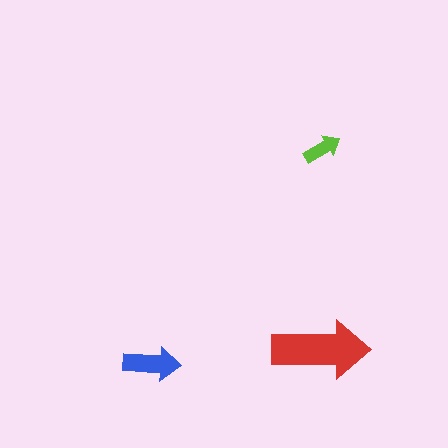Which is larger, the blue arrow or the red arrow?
The red one.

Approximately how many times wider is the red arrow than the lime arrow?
About 2.5 times wider.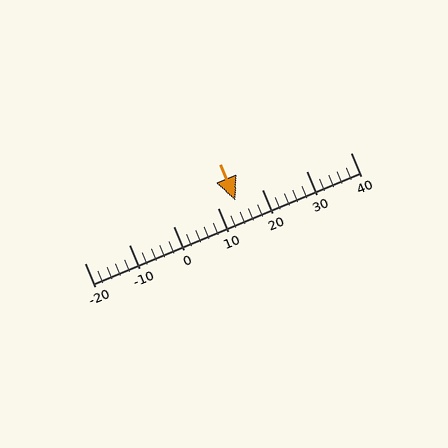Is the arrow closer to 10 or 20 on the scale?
The arrow is closer to 10.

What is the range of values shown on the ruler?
The ruler shows values from -20 to 40.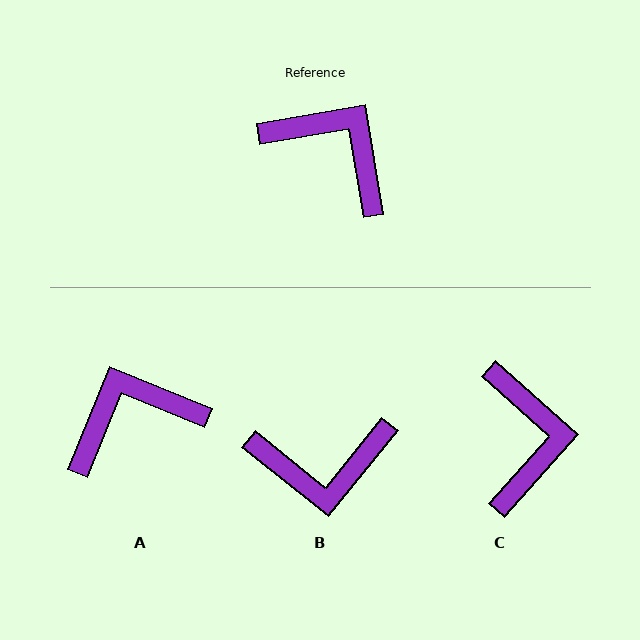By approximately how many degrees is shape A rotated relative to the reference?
Approximately 58 degrees counter-clockwise.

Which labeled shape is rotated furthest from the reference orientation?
B, about 138 degrees away.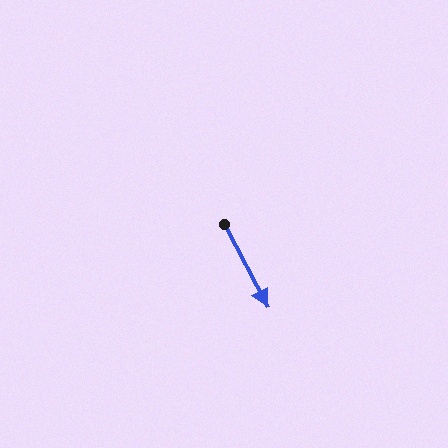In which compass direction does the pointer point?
Southeast.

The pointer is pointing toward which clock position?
Roughly 5 o'clock.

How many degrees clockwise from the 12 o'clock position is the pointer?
Approximately 152 degrees.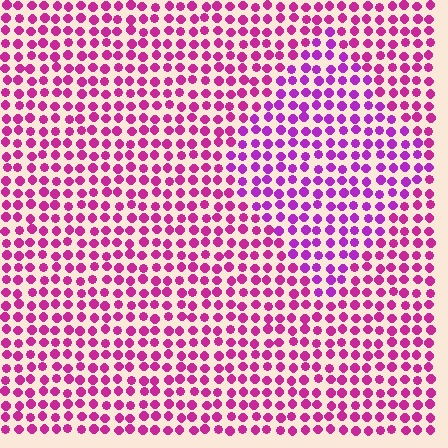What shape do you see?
I see a diamond.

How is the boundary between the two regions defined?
The boundary is defined purely by a slight shift in hue (about 26 degrees). Spacing, size, and orientation are identical on both sides.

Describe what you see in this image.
The image is filled with small magenta elements in a uniform arrangement. A diamond-shaped region is visible where the elements are tinted to a slightly different hue, forming a subtle color boundary.